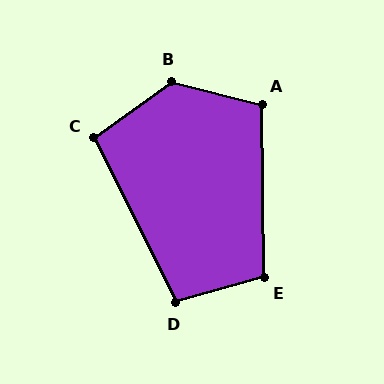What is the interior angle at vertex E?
Approximately 105 degrees (obtuse).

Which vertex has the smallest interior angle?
C, at approximately 99 degrees.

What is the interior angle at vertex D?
Approximately 100 degrees (obtuse).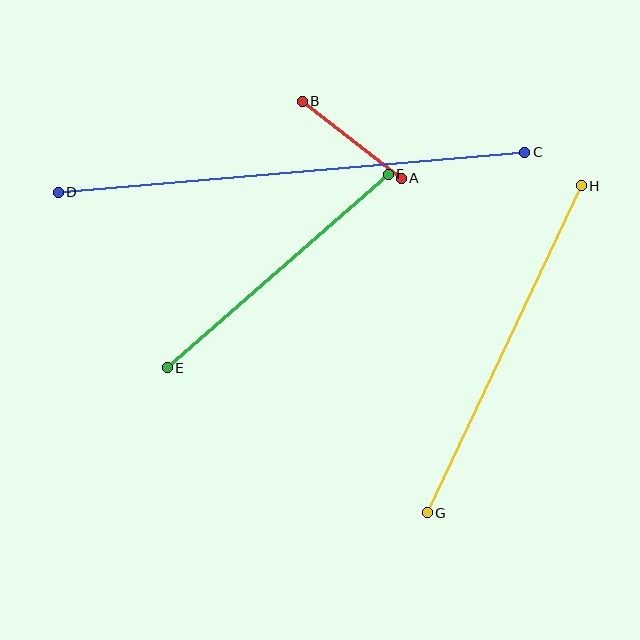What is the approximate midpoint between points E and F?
The midpoint is at approximately (278, 271) pixels.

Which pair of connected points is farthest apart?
Points C and D are farthest apart.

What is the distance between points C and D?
The distance is approximately 468 pixels.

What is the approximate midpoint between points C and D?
The midpoint is at approximately (291, 172) pixels.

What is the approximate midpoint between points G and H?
The midpoint is at approximately (504, 349) pixels.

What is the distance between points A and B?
The distance is approximately 126 pixels.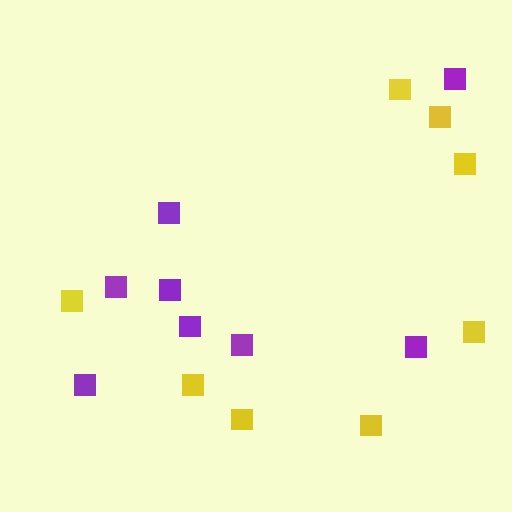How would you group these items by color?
There are 2 groups: one group of purple squares (8) and one group of yellow squares (8).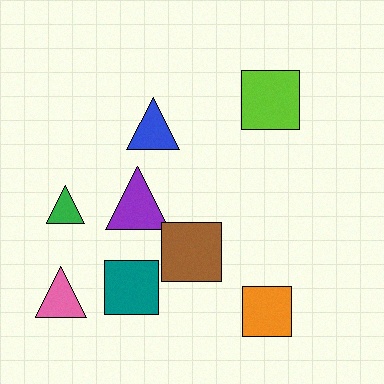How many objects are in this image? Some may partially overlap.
There are 8 objects.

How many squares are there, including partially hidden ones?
There are 4 squares.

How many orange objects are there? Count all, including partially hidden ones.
There is 1 orange object.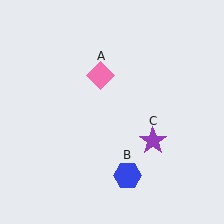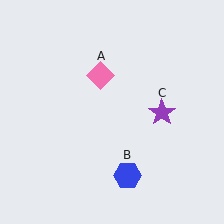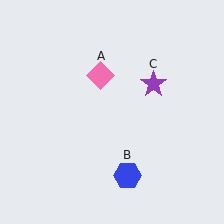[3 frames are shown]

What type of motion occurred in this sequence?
The purple star (object C) rotated counterclockwise around the center of the scene.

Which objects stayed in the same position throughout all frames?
Pink diamond (object A) and blue hexagon (object B) remained stationary.